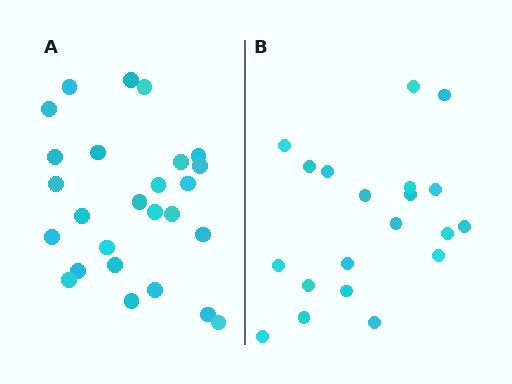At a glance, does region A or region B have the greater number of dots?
Region A (the left region) has more dots.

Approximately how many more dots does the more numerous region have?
Region A has about 6 more dots than region B.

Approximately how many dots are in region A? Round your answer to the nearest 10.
About 30 dots. (The exact count is 26, which rounds to 30.)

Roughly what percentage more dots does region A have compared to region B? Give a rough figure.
About 30% more.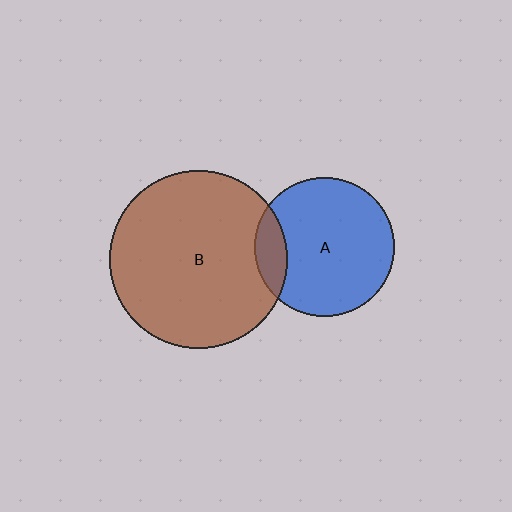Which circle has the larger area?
Circle B (brown).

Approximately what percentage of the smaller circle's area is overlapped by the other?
Approximately 15%.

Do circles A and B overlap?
Yes.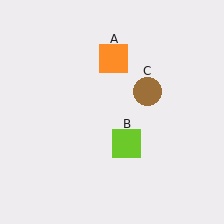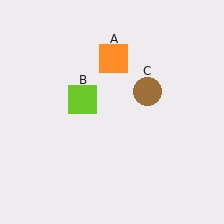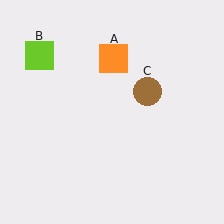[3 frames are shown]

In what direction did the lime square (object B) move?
The lime square (object B) moved up and to the left.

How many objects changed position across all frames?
1 object changed position: lime square (object B).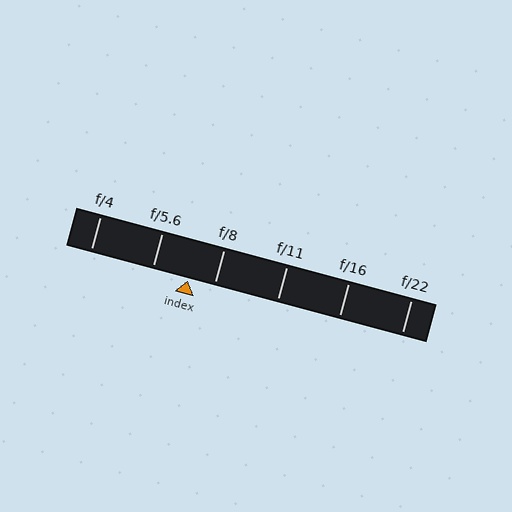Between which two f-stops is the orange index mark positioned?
The index mark is between f/5.6 and f/8.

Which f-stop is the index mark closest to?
The index mark is closest to f/8.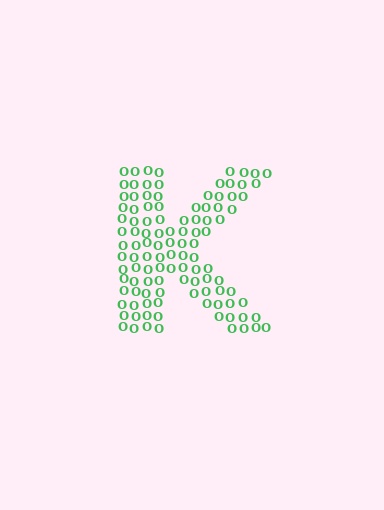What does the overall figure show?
The overall figure shows the letter K.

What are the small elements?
The small elements are letter O's.